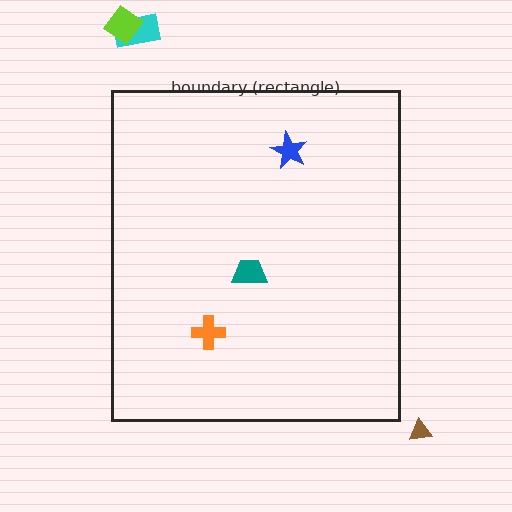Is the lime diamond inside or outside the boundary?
Outside.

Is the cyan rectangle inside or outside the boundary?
Outside.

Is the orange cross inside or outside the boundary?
Inside.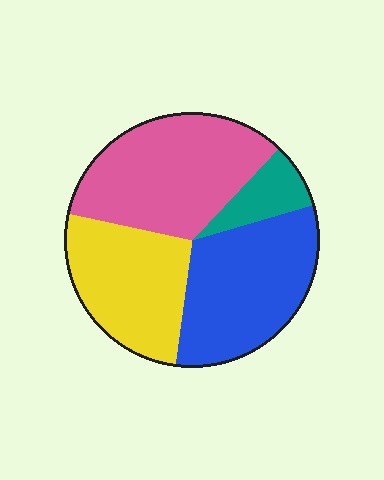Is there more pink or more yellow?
Pink.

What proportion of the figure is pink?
Pink takes up about one third (1/3) of the figure.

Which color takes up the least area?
Teal, at roughly 10%.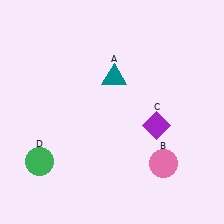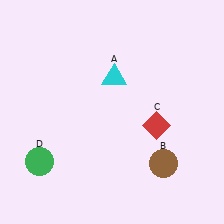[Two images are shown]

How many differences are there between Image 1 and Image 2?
There are 3 differences between the two images.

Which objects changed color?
A changed from teal to cyan. B changed from pink to brown. C changed from purple to red.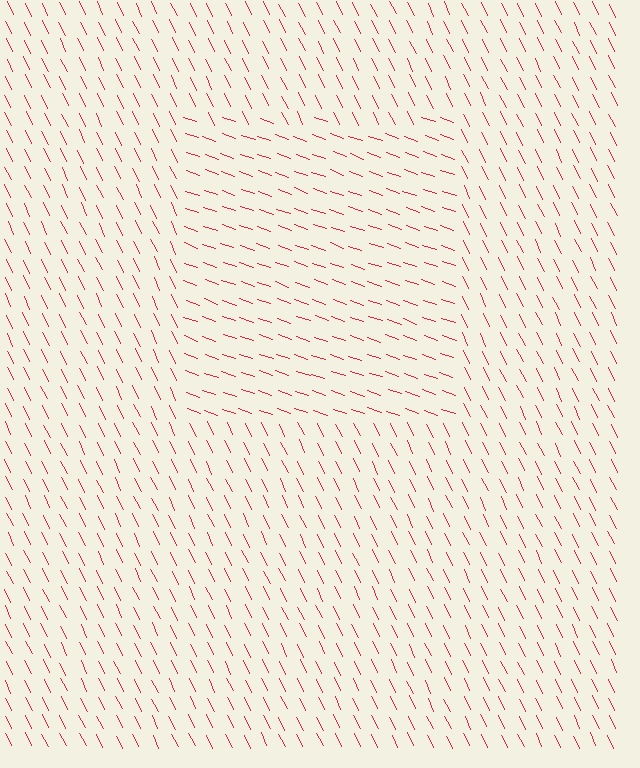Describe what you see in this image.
The image is filled with small red line segments. A rectangle region in the image has lines oriented differently from the surrounding lines, creating a visible texture boundary.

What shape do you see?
I see a rectangle.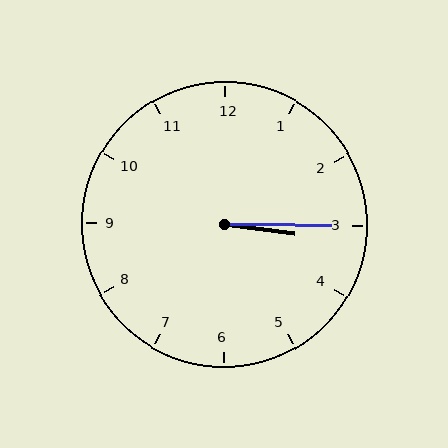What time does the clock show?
3:15.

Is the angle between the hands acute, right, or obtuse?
It is acute.